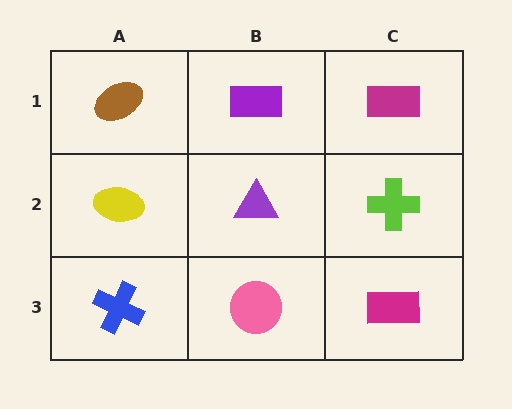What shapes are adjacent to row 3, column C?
A lime cross (row 2, column C), a pink circle (row 3, column B).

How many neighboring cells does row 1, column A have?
2.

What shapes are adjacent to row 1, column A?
A yellow ellipse (row 2, column A), a purple rectangle (row 1, column B).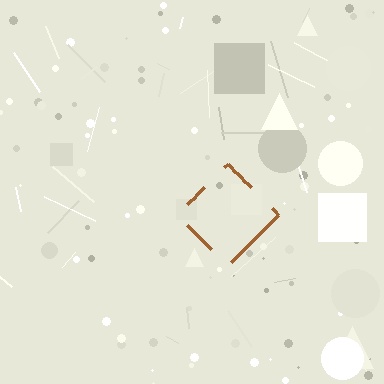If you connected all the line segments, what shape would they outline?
They would outline a diamond.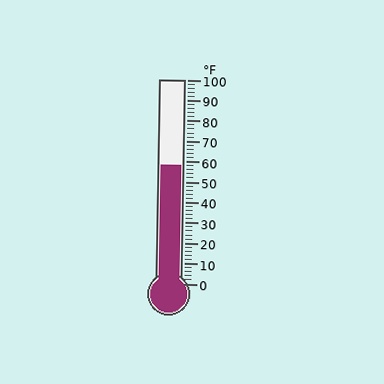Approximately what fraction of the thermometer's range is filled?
The thermometer is filled to approximately 60% of its range.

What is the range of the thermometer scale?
The thermometer scale ranges from 0°F to 100°F.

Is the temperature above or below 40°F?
The temperature is above 40°F.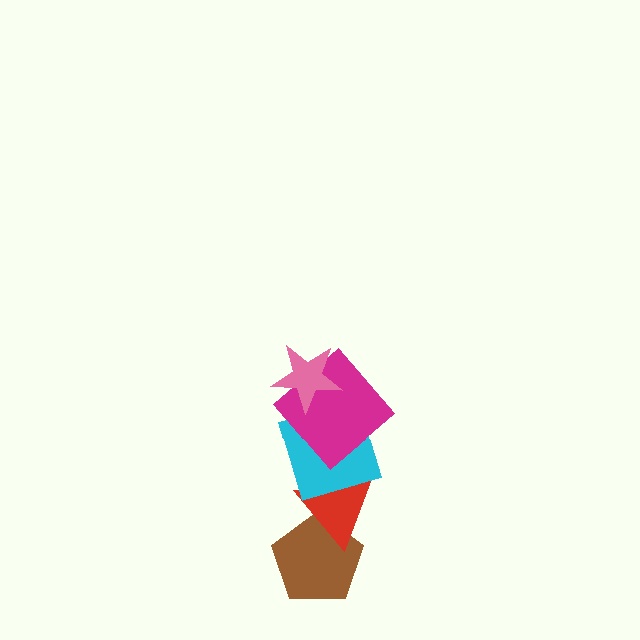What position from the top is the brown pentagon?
The brown pentagon is 5th from the top.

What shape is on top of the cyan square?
The magenta diamond is on top of the cyan square.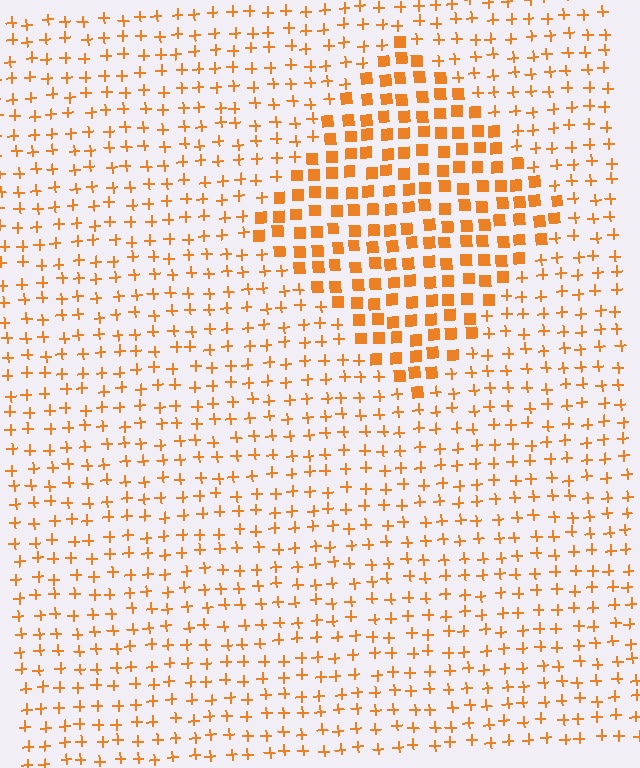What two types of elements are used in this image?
The image uses squares inside the diamond region and plus signs outside it.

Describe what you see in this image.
The image is filled with small orange elements arranged in a uniform grid. A diamond-shaped region contains squares, while the surrounding area contains plus signs. The boundary is defined purely by the change in element shape.